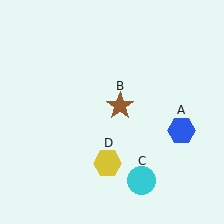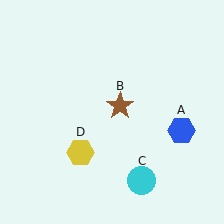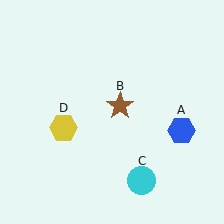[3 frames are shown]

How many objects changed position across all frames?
1 object changed position: yellow hexagon (object D).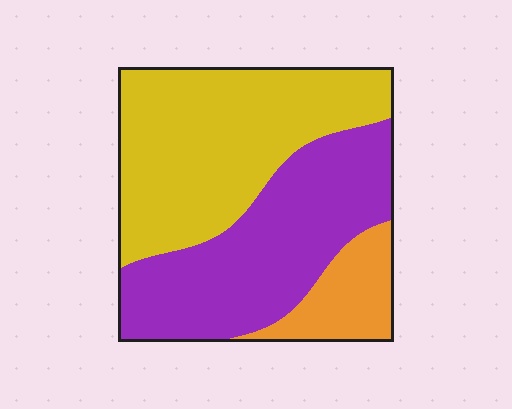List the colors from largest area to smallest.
From largest to smallest: yellow, purple, orange.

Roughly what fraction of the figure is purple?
Purple takes up about two fifths (2/5) of the figure.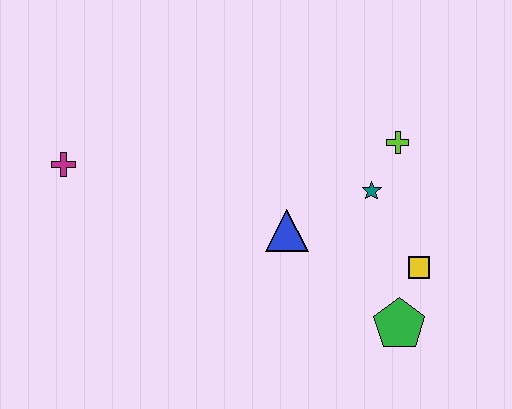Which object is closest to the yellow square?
The green pentagon is closest to the yellow square.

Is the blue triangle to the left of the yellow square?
Yes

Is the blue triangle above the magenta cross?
No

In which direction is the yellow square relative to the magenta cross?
The yellow square is to the right of the magenta cross.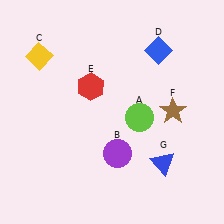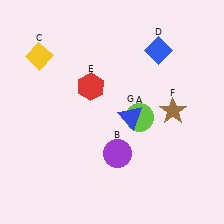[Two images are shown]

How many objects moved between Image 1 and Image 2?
1 object moved between the two images.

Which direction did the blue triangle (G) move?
The blue triangle (G) moved up.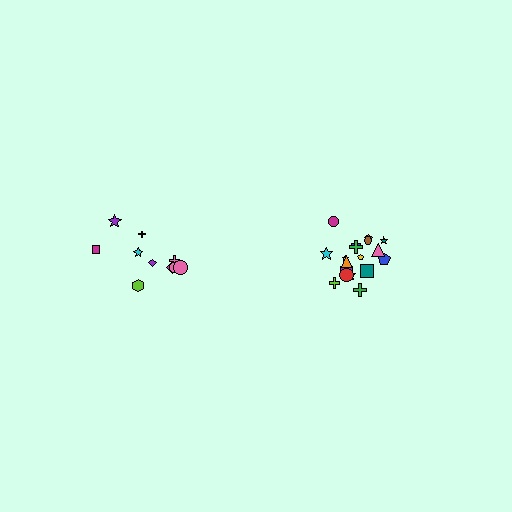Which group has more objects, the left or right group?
The right group.